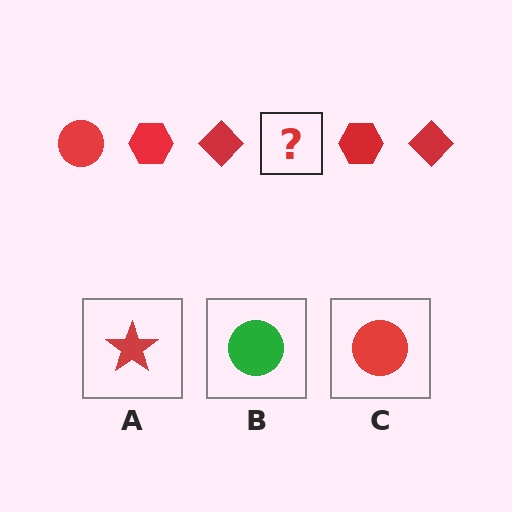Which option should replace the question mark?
Option C.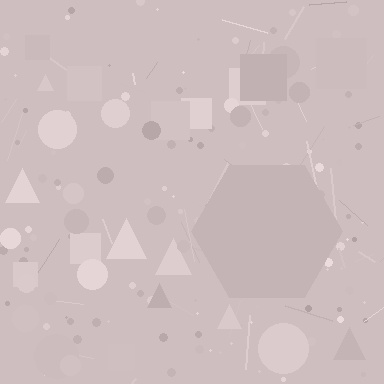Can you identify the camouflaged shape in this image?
The camouflaged shape is a hexagon.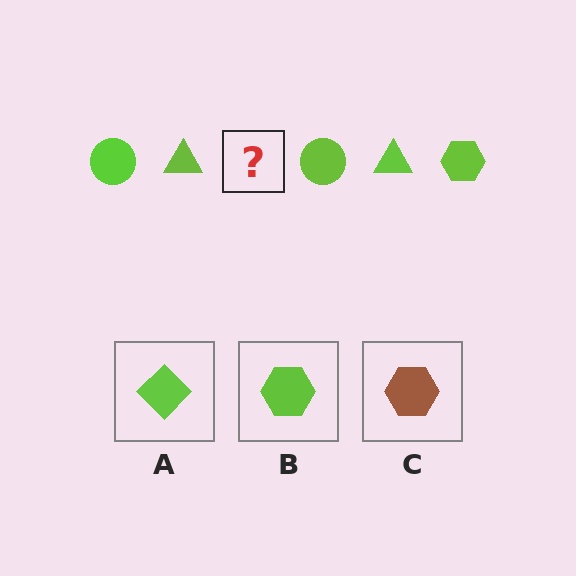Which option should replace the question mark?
Option B.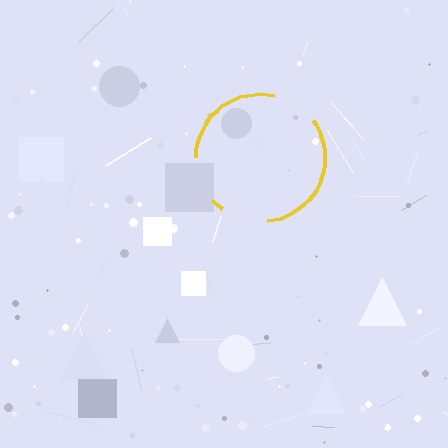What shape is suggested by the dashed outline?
The dashed outline suggests a circle.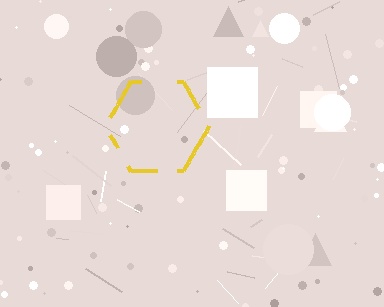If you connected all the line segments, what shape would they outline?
They would outline a hexagon.